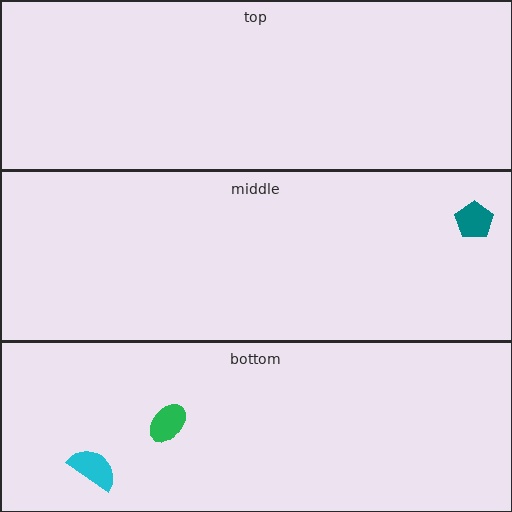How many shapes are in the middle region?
1.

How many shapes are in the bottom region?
2.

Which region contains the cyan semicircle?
The bottom region.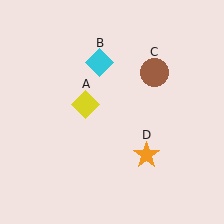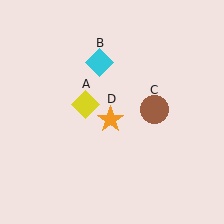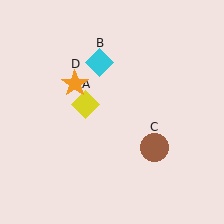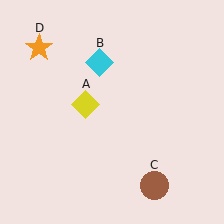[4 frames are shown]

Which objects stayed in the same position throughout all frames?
Yellow diamond (object A) and cyan diamond (object B) remained stationary.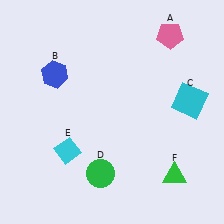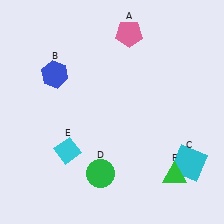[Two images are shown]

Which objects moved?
The objects that moved are: the pink pentagon (A), the cyan square (C).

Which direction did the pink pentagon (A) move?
The pink pentagon (A) moved left.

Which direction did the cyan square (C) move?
The cyan square (C) moved down.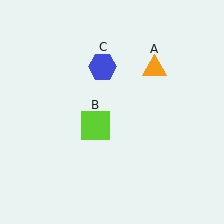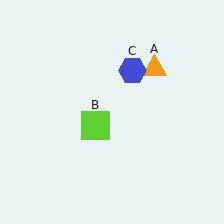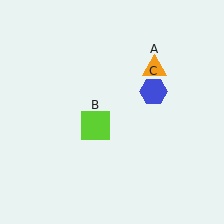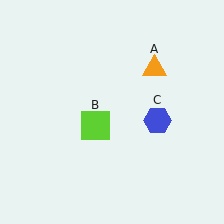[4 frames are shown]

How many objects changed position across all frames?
1 object changed position: blue hexagon (object C).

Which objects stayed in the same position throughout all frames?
Orange triangle (object A) and lime square (object B) remained stationary.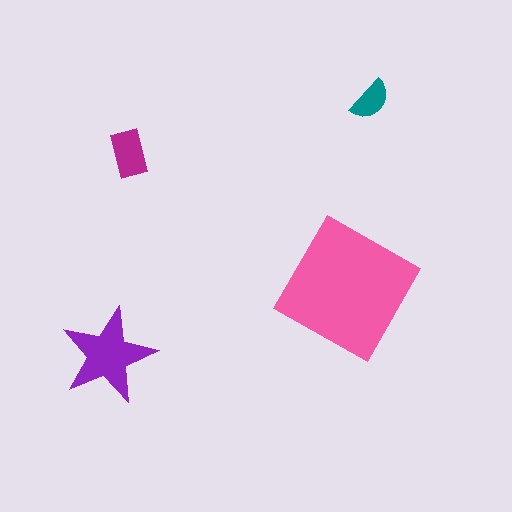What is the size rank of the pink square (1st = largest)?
1st.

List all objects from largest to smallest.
The pink square, the purple star, the magenta rectangle, the teal semicircle.